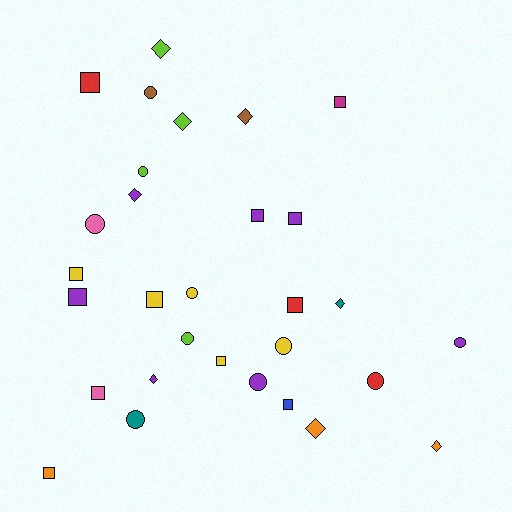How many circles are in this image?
There are 10 circles.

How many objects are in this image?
There are 30 objects.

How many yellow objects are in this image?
There are 5 yellow objects.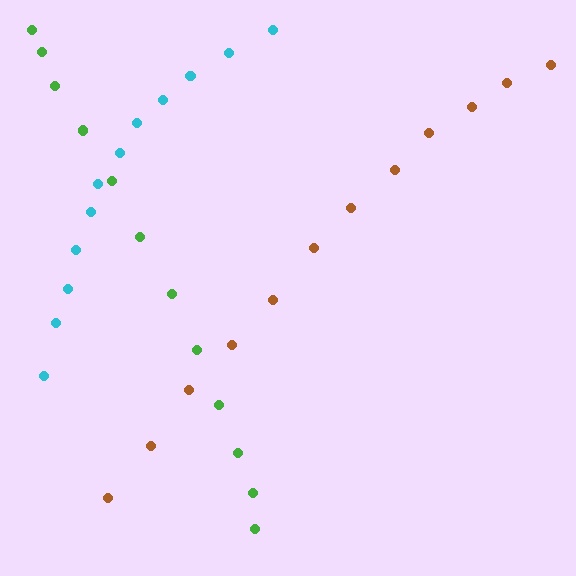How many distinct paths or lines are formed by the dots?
There are 3 distinct paths.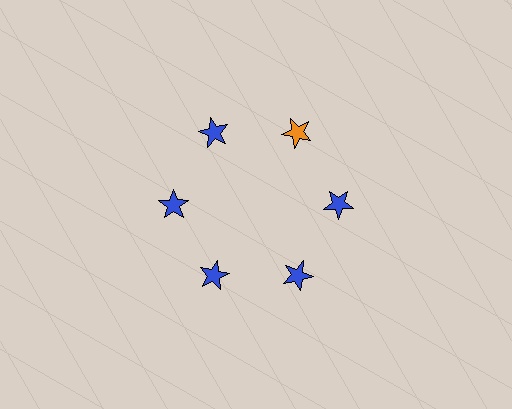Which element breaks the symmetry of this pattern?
The orange star at roughly the 1 o'clock position breaks the symmetry. All other shapes are blue stars.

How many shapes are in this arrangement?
There are 6 shapes arranged in a ring pattern.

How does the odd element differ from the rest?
It has a different color: orange instead of blue.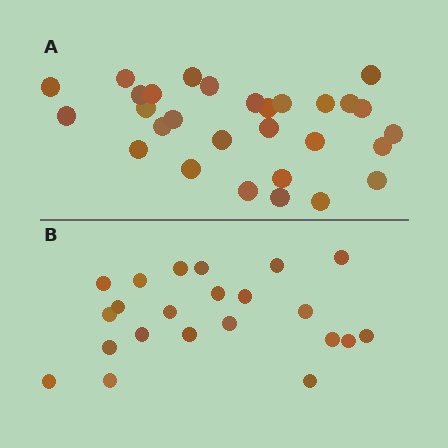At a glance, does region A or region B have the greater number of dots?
Region A (the top region) has more dots.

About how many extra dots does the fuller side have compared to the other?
Region A has roughly 8 or so more dots than region B.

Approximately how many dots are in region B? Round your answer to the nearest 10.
About 20 dots. (The exact count is 22, which rounds to 20.)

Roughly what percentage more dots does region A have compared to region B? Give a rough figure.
About 30% more.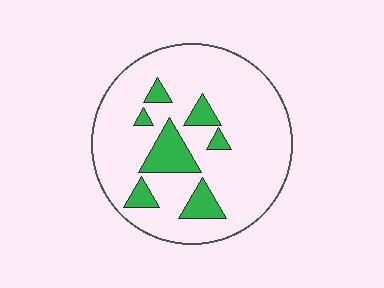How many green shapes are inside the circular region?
7.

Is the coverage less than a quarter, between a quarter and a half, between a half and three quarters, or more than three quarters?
Less than a quarter.